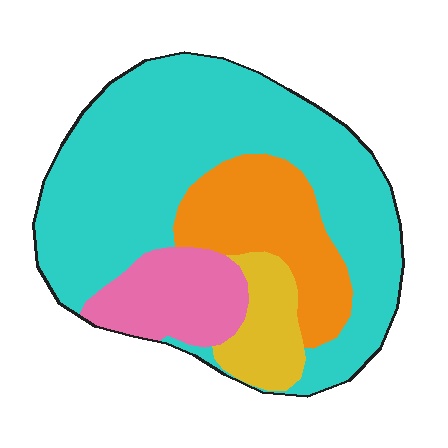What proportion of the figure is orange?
Orange covers 18% of the figure.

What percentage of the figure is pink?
Pink covers 13% of the figure.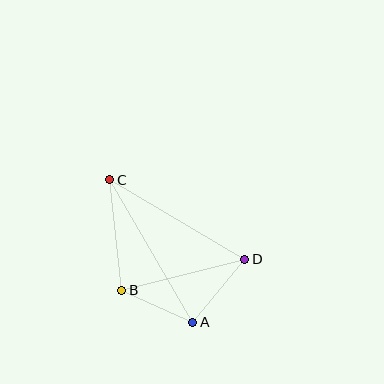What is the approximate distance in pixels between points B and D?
The distance between B and D is approximately 127 pixels.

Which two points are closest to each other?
Points A and B are closest to each other.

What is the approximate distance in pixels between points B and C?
The distance between B and C is approximately 111 pixels.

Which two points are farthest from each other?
Points A and C are farthest from each other.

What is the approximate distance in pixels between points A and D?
The distance between A and D is approximately 82 pixels.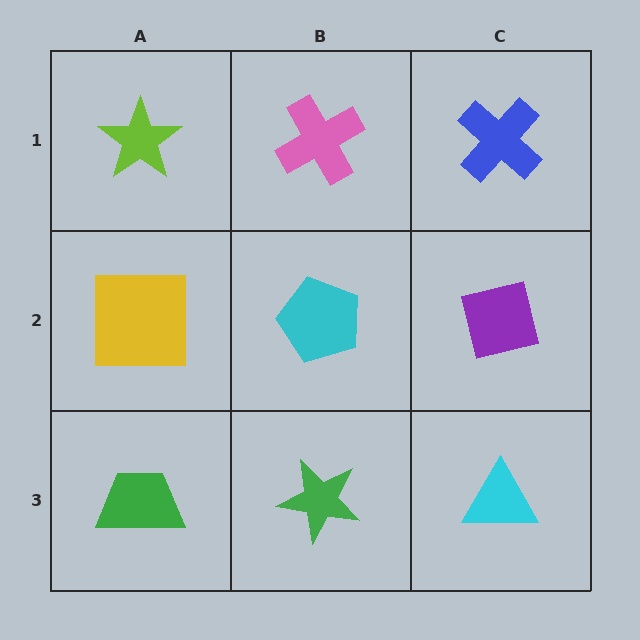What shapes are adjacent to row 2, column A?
A lime star (row 1, column A), a green trapezoid (row 3, column A), a cyan pentagon (row 2, column B).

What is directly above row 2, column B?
A pink cross.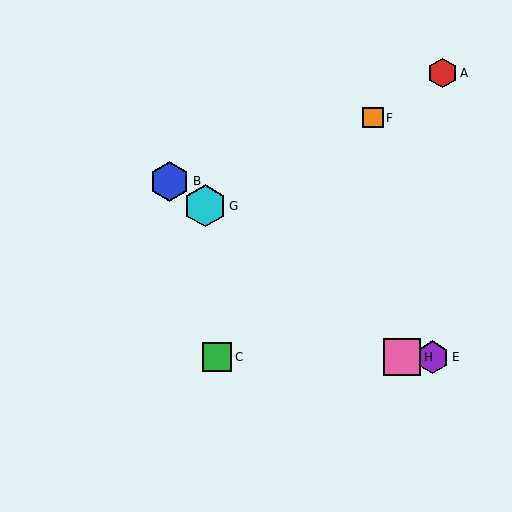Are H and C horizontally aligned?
Yes, both are at y≈357.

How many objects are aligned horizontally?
4 objects (C, D, E, H) are aligned horizontally.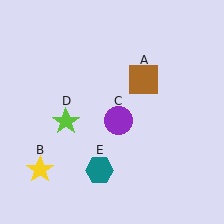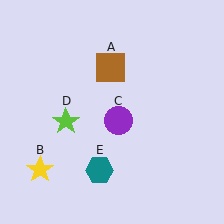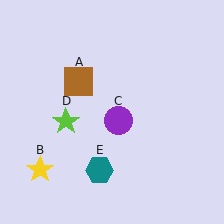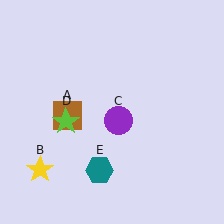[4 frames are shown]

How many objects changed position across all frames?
1 object changed position: brown square (object A).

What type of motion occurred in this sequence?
The brown square (object A) rotated counterclockwise around the center of the scene.